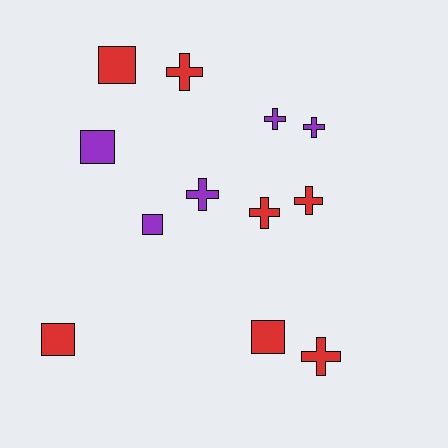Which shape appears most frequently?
Cross, with 7 objects.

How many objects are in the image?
There are 12 objects.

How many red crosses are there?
There are 4 red crosses.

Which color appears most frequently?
Red, with 7 objects.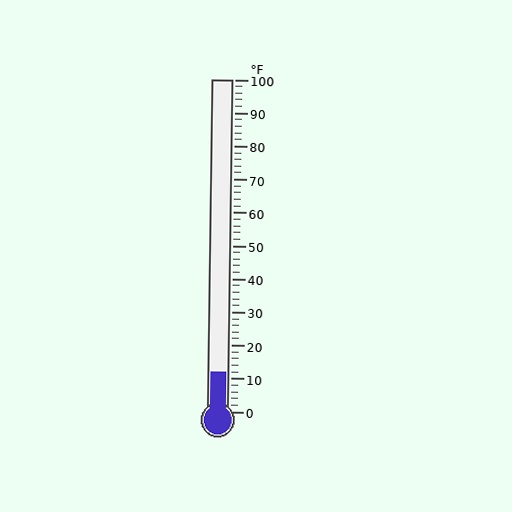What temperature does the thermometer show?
The thermometer shows approximately 12°F.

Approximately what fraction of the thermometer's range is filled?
The thermometer is filled to approximately 10% of its range.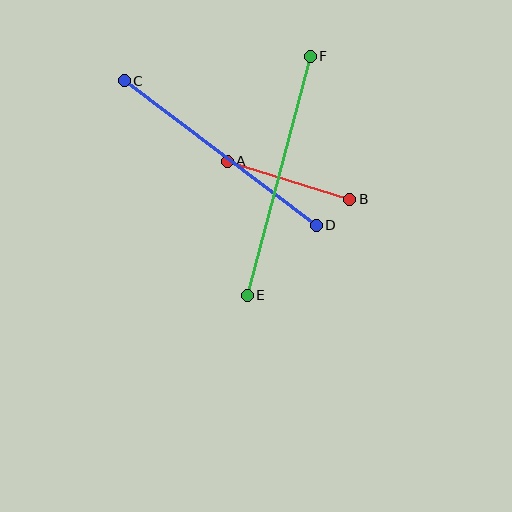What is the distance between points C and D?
The distance is approximately 241 pixels.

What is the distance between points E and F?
The distance is approximately 247 pixels.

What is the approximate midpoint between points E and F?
The midpoint is at approximately (279, 176) pixels.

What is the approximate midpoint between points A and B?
The midpoint is at approximately (289, 180) pixels.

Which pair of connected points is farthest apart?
Points E and F are farthest apart.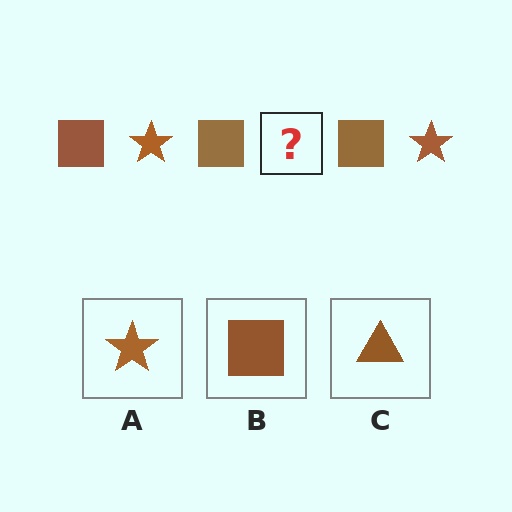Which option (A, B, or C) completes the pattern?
A.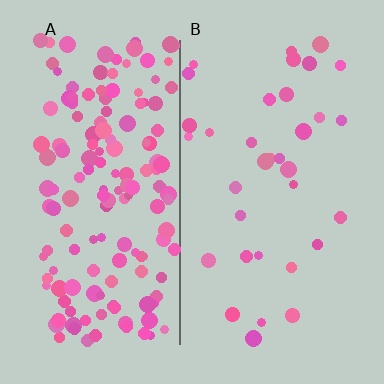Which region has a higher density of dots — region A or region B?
A (the left).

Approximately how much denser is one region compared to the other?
Approximately 4.5× — region A over region B.